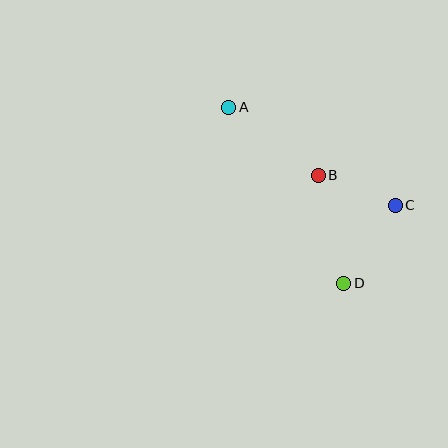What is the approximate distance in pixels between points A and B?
The distance between A and B is approximately 112 pixels.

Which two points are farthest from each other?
Points A and D are farthest from each other.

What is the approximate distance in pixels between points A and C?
The distance between A and C is approximately 193 pixels.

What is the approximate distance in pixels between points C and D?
The distance between C and D is approximately 94 pixels.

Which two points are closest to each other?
Points B and C are closest to each other.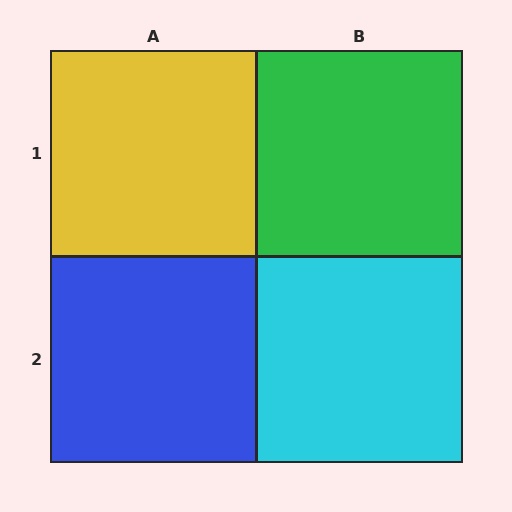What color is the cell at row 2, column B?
Cyan.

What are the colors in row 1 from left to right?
Yellow, green.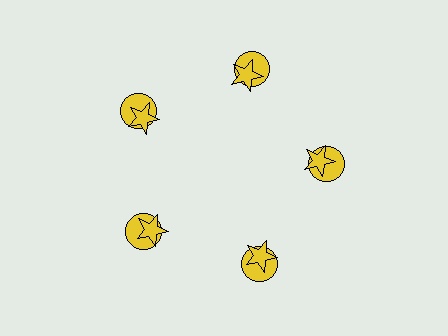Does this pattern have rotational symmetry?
Yes, this pattern has 5-fold rotational symmetry. It looks the same after rotating 72 degrees around the center.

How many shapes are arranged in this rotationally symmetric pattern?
There are 10 shapes, arranged in 5 groups of 2.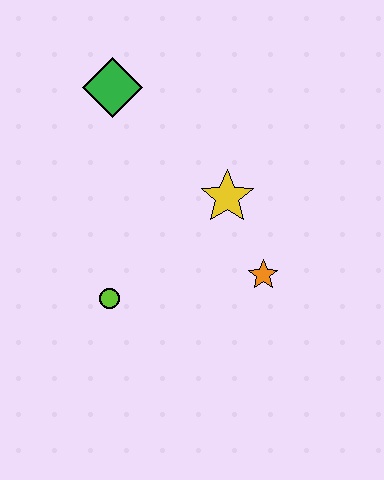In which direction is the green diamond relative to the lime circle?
The green diamond is above the lime circle.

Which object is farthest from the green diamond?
The orange star is farthest from the green diamond.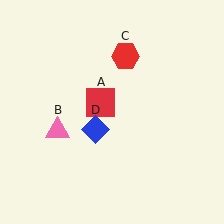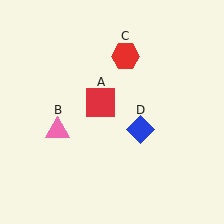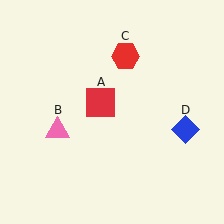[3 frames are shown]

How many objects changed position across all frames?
1 object changed position: blue diamond (object D).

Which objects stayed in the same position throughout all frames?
Red square (object A) and pink triangle (object B) and red hexagon (object C) remained stationary.